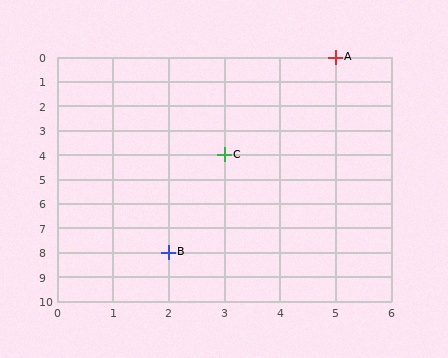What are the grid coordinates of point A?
Point A is at grid coordinates (5, 0).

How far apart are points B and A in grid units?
Points B and A are 3 columns and 8 rows apart (about 8.5 grid units diagonally).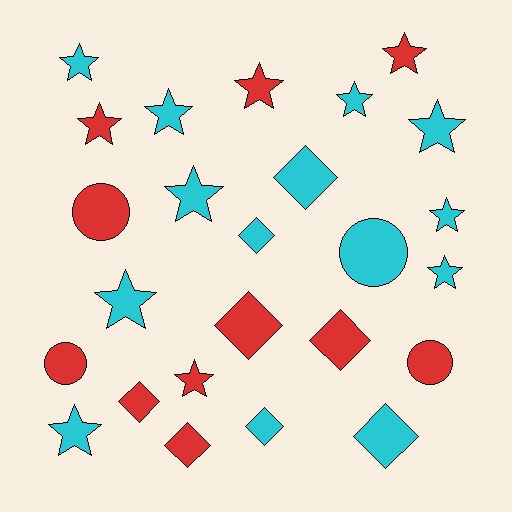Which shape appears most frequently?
Star, with 13 objects.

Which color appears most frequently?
Cyan, with 14 objects.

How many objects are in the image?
There are 25 objects.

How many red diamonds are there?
There are 4 red diamonds.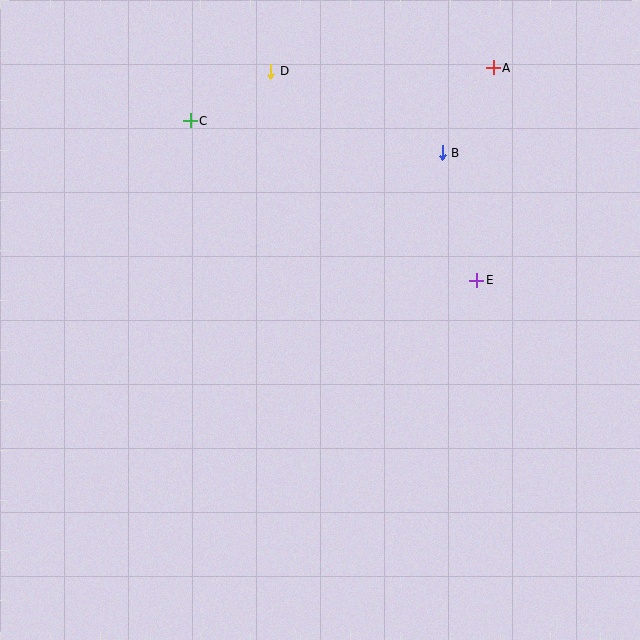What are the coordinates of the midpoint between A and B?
The midpoint between A and B is at (468, 110).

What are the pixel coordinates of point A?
Point A is at (493, 68).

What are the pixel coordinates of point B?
Point B is at (442, 153).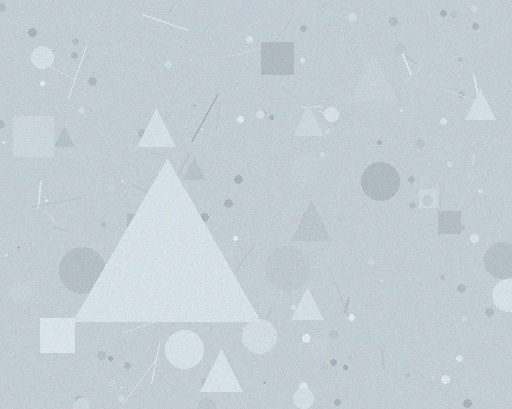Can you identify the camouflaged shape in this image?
The camouflaged shape is a triangle.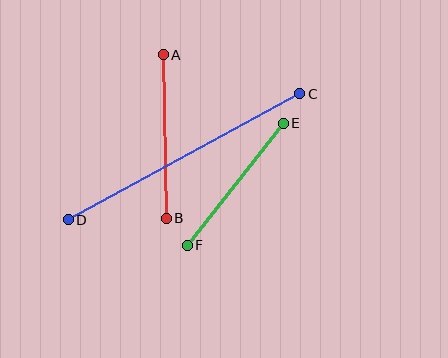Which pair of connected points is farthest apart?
Points C and D are farthest apart.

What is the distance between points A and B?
The distance is approximately 163 pixels.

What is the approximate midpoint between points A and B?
The midpoint is at approximately (165, 137) pixels.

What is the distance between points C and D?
The distance is approximately 264 pixels.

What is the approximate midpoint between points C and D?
The midpoint is at approximately (184, 157) pixels.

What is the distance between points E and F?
The distance is approximately 155 pixels.